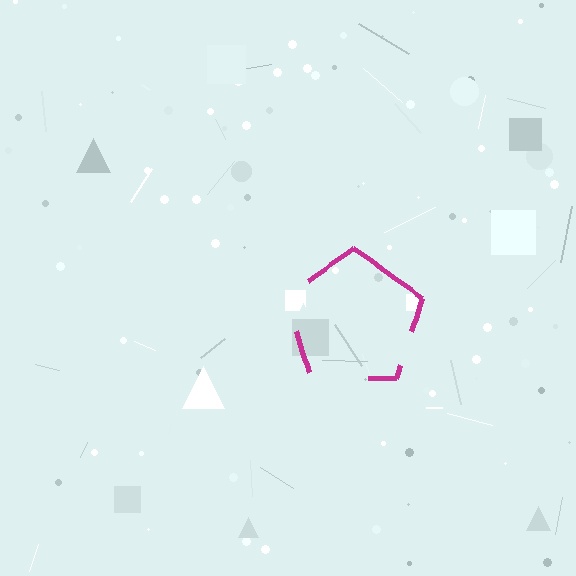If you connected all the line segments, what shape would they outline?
They would outline a pentagon.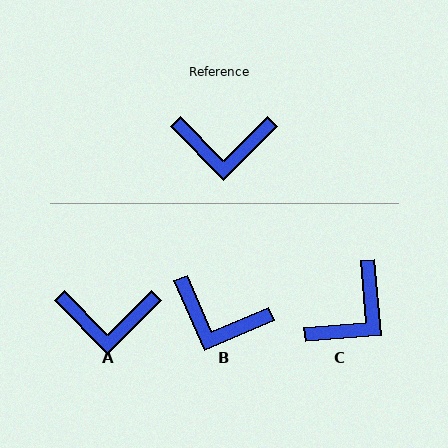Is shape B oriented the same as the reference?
No, it is off by about 21 degrees.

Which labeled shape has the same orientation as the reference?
A.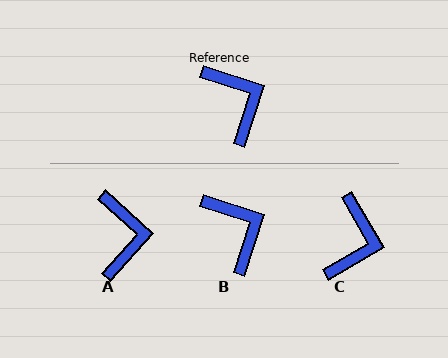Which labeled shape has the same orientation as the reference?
B.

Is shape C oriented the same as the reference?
No, it is off by about 42 degrees.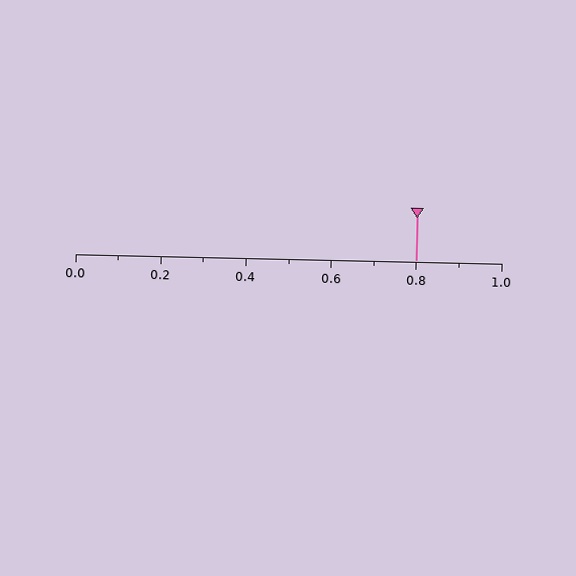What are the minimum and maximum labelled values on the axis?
The axis runs from 0.0 to 1.0.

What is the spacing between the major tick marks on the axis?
The major ticks are spaced 0.2 apart.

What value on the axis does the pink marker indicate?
The marker indicates approximately 0.8.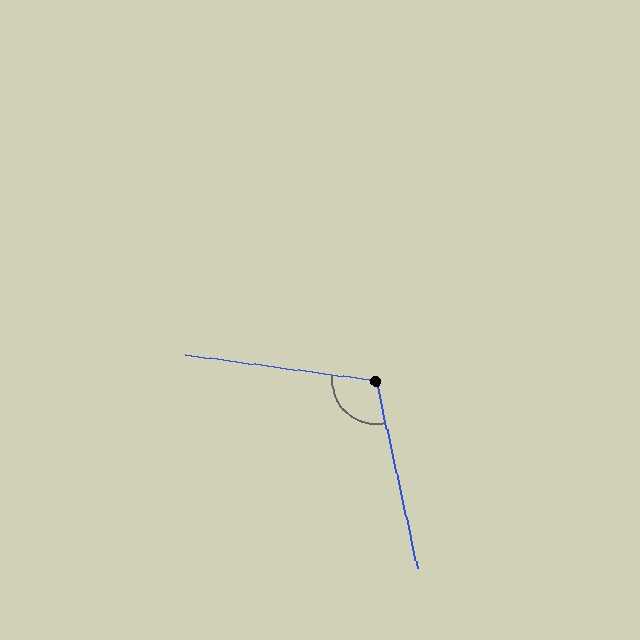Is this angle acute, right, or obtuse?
It is obtuse.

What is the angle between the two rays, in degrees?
Approximately 110 degrees.